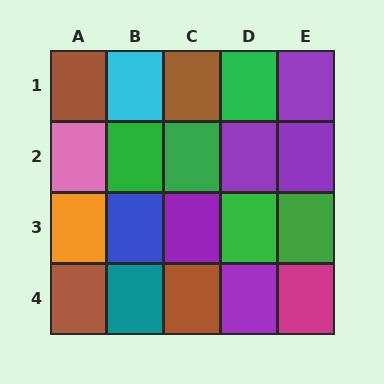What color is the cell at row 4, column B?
Teal.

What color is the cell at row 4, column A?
Brown.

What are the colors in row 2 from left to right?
Pink, green, green, purple, purple.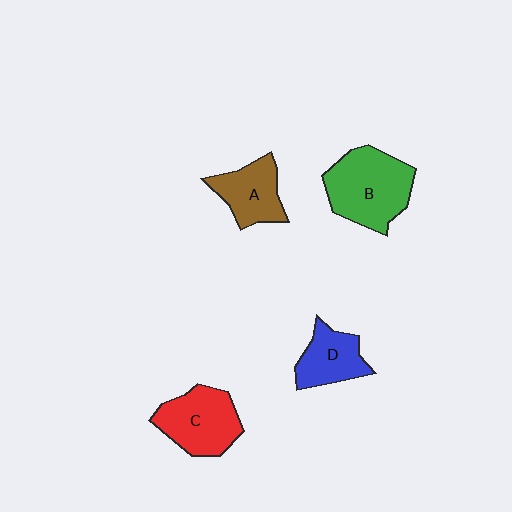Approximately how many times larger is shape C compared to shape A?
Approximately 1.3 times.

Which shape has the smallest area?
Shape D (blue).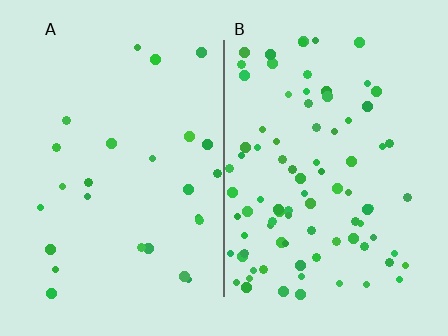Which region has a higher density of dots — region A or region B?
B (the right).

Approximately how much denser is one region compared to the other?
Approximately 3.4× — region B over region A.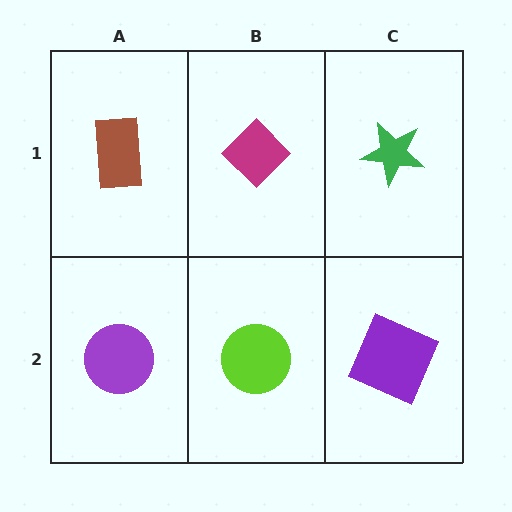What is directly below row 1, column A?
A purple circle.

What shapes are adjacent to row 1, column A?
A purple circle (row 2, column A), a magenta diamond (row 1, column B).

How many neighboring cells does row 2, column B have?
3.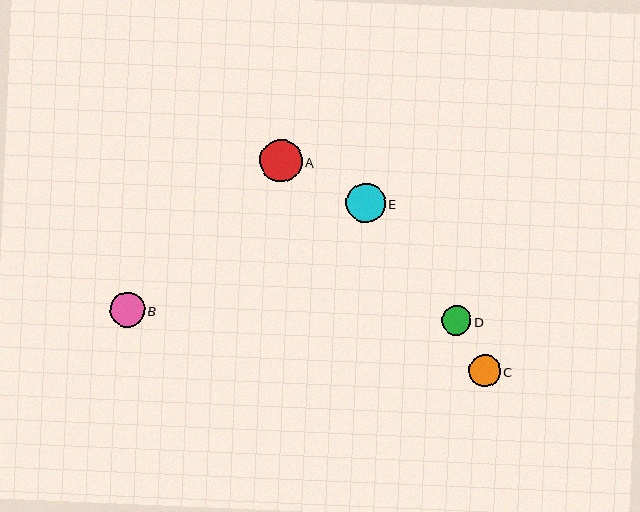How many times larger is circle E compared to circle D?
Circle E is approximately 1.3 times the size of circle D.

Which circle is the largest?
Circle A is the largest with a size of approximately 43 pixels.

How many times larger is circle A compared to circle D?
Circle A is approximately 1.4 times the size of circle D.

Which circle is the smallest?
Circle D is the smallest with a size of approximately 30 pixels.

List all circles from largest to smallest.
From largest to smallest: A, E, B, C, D.